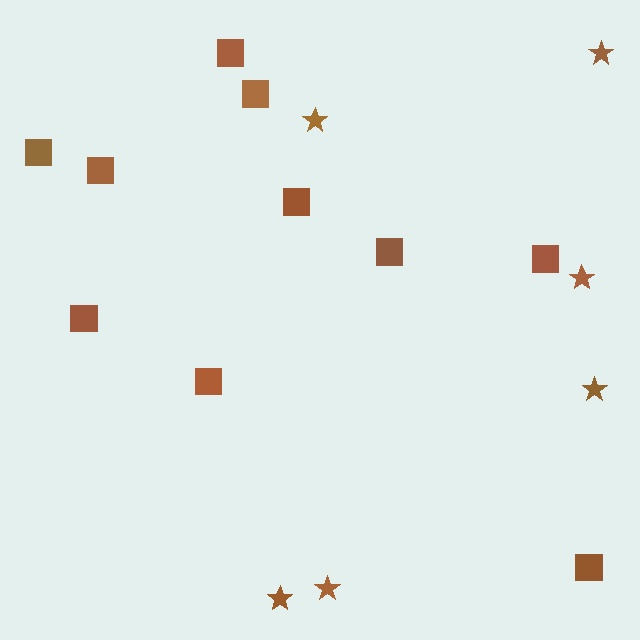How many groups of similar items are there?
There are 2 groups: one group of stars (6) and one group of squares (10).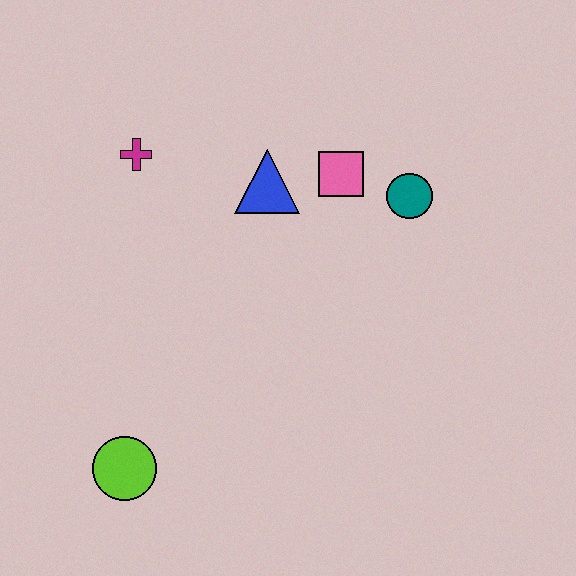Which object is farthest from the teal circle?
The lime circle is farthest from the teal circle.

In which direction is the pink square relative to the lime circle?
The pink square is above the lime circle.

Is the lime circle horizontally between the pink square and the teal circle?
No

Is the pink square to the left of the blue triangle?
No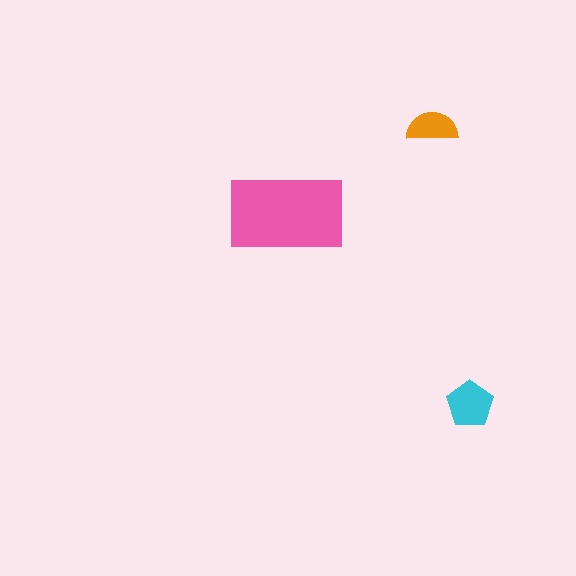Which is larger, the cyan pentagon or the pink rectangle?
The pink rectangle.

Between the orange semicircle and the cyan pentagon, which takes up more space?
The cyan pentagon.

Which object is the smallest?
The orange semicircle.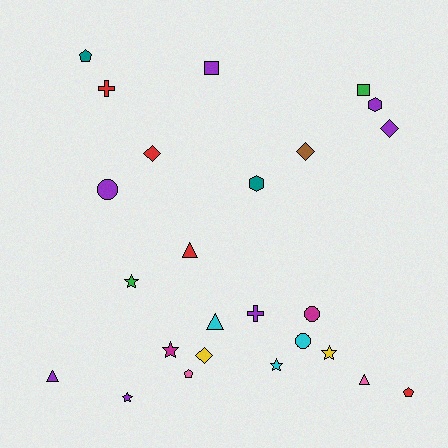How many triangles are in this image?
There are 4 triangles.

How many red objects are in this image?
There are 4 red objects.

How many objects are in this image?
There are 25 objects.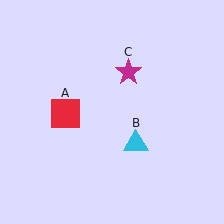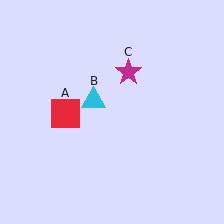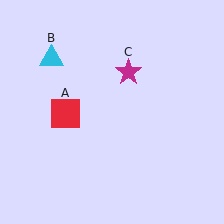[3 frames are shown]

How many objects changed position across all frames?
1 object changed position: cyan triangle (object B).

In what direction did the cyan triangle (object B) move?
The cyan triangle (object B) moved up and to the left.